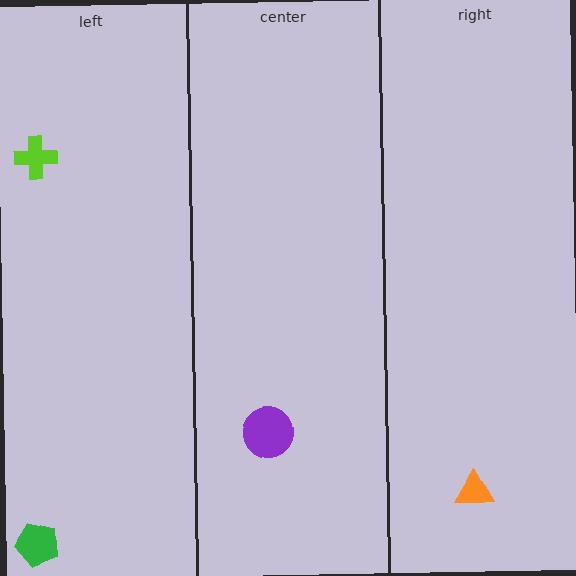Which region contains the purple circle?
The center region.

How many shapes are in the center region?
1.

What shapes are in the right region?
The orange triangle.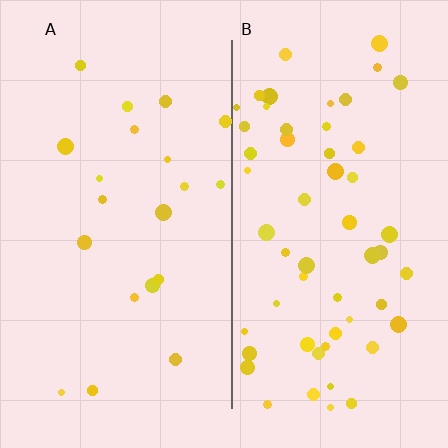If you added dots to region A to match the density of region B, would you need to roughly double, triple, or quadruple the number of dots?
Approximately triple.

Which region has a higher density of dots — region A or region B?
B (the right).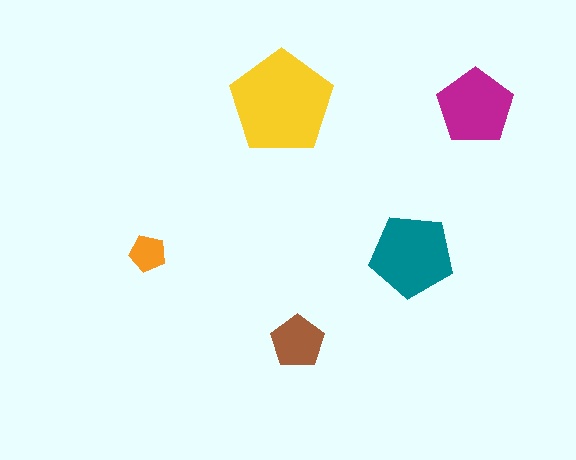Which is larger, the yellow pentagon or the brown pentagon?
The yellow one.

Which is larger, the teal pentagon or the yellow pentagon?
The yellow one.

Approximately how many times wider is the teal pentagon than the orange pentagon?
About 2.5 times wider.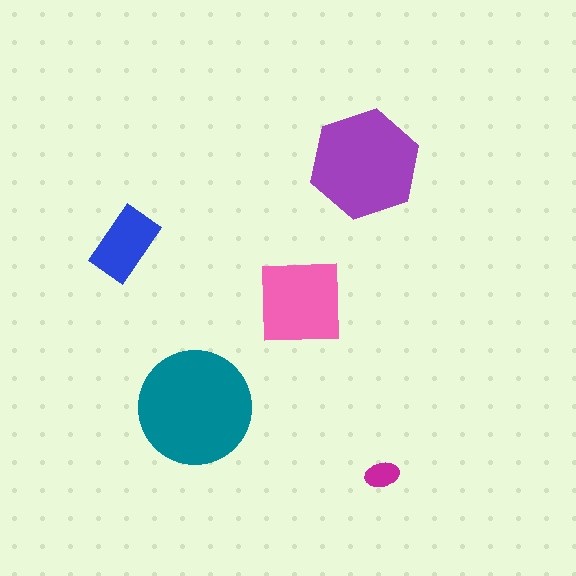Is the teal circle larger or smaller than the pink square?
Larger.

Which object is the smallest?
The magenta ellipse.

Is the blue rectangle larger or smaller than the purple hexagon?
Smaller.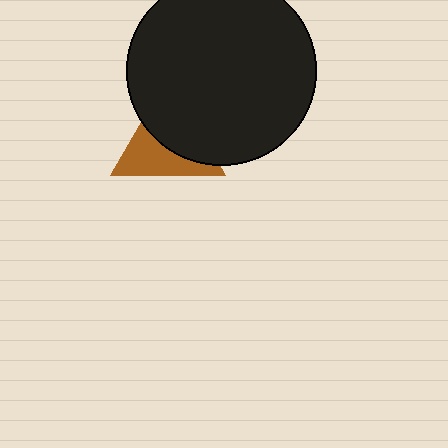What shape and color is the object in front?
The object in front is a black circle.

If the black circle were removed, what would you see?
You would see the complete brown triangle.